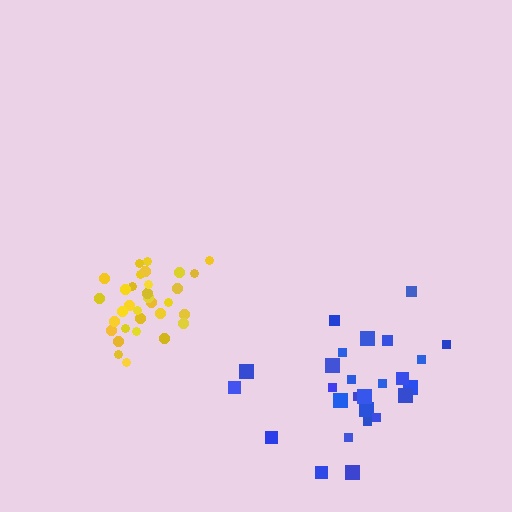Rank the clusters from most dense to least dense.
yellow, blue.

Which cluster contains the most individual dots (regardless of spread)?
Yellow (32).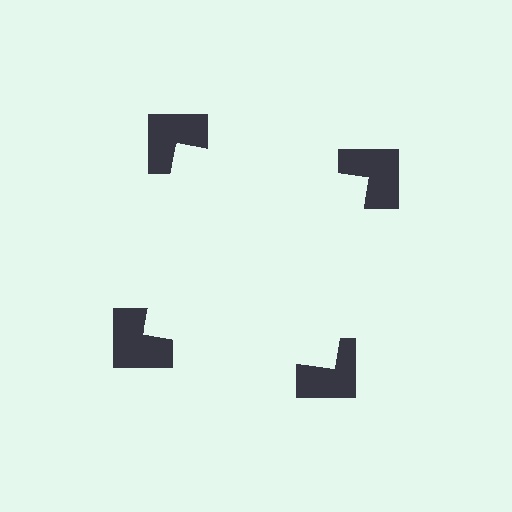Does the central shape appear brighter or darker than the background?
It typically appears slightly brighter than the background, even though no actual brightness change is drawn.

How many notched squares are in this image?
There are 4 — one at each vertex of the illusory square.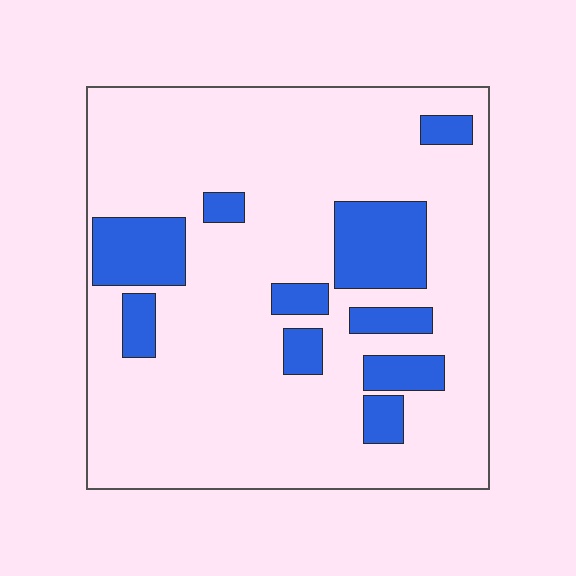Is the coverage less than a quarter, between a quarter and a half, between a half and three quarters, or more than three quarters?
Less than a quarter.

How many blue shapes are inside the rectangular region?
10.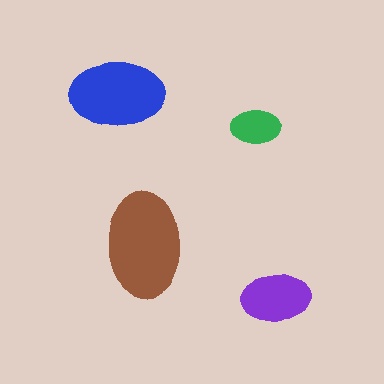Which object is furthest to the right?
The purple ellipse is rightmost.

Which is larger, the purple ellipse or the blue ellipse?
The blue one.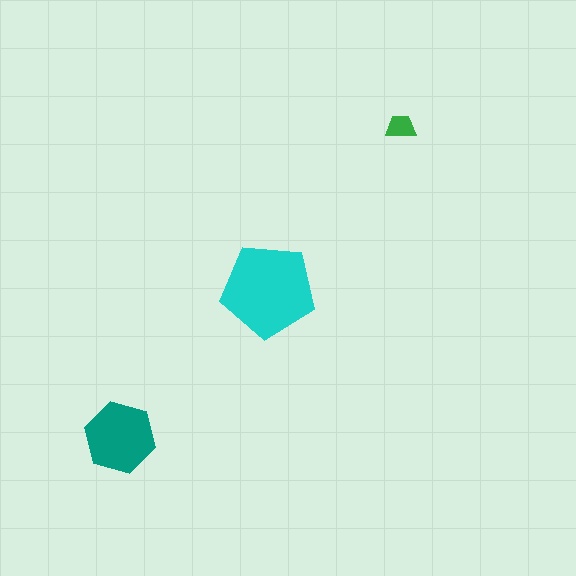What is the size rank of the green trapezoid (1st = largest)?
3rd.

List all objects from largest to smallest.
The cyan pentagon, the teal hexagon, the green trapezoid.